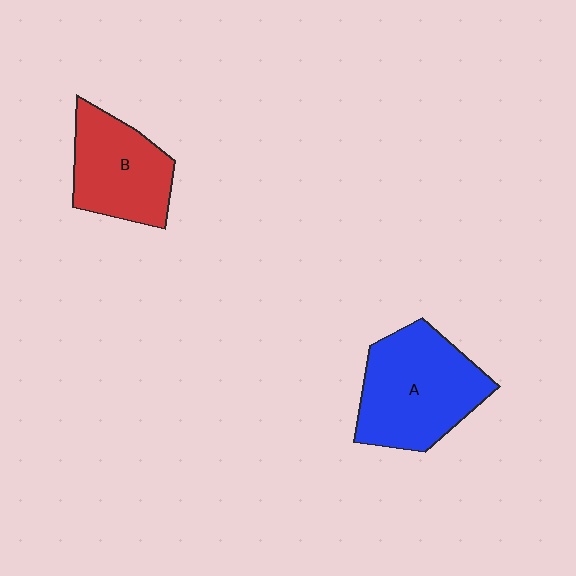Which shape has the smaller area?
Shape B (red).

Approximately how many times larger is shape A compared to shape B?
Approximately 1.3 times.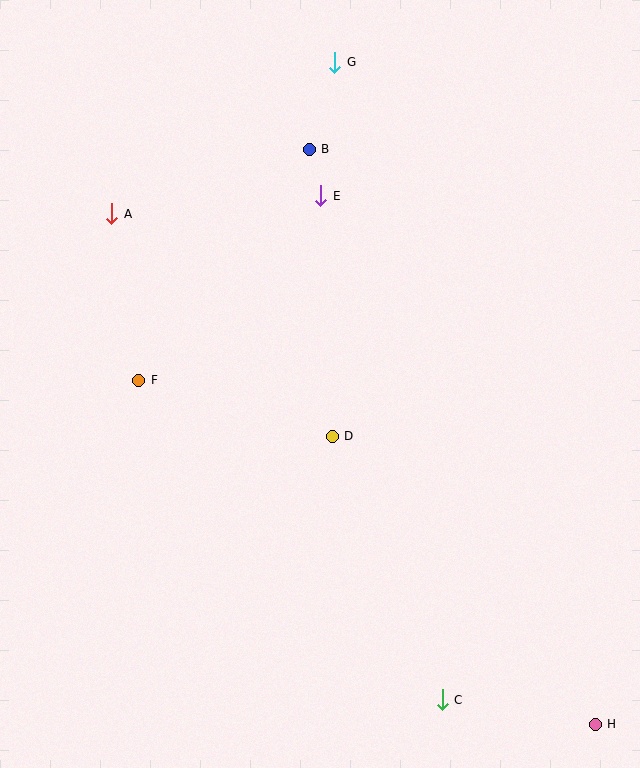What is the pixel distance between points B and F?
The distance between B and F is 287 pixels.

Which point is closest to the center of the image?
Point D at (332, 436) is closest to the center.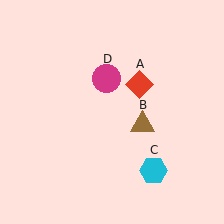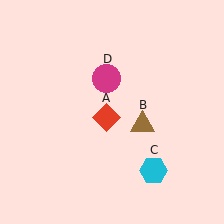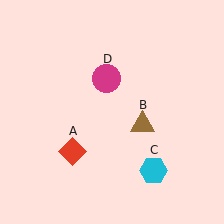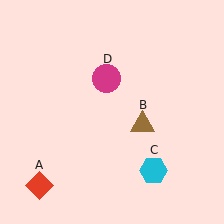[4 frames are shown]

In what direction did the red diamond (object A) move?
The red diamond (object A) moved down and to the left.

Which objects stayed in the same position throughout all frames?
Brown triangle (object B) and cyan hexagon (object C) and magenta circle (object D) remained stationary.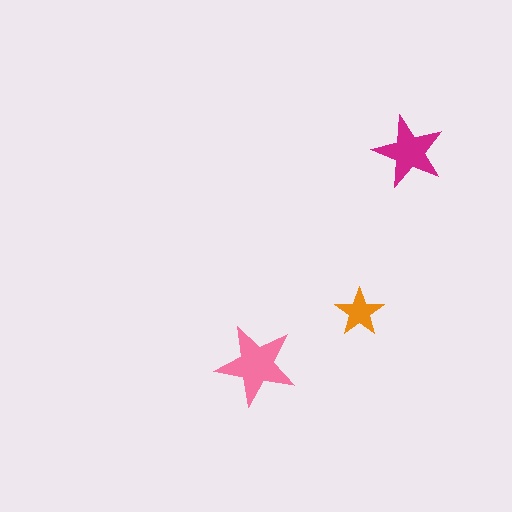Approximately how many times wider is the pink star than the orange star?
About 1.5 times wider.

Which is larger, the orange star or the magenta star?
The magenta one.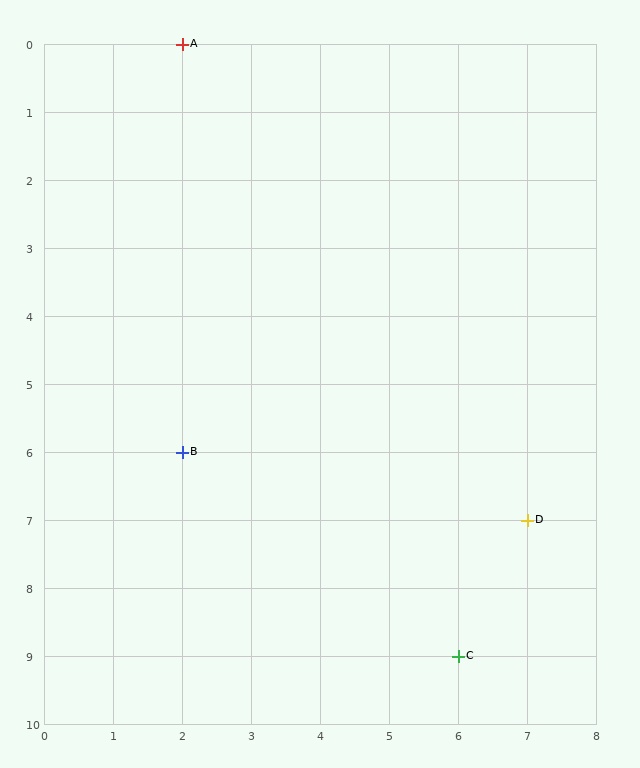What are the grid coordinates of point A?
Point A is at grid coordinates (2, 0).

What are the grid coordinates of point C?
Point C is at grid coordinates (6, 9).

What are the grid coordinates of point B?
Point B is at grid coordinates (2, 6).